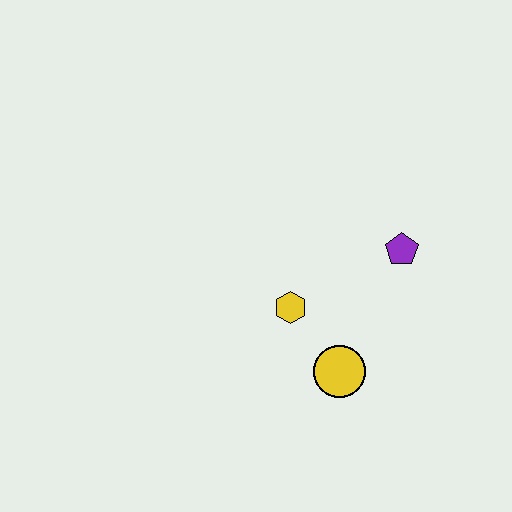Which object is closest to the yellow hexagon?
The yellow circle is closest to the yellow hexagon.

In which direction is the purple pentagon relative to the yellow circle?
The purple pentagon is above the yellow circle.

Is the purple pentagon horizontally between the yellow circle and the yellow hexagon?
No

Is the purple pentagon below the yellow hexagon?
No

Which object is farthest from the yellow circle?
The purple pentagon is farthest from the yellow circle.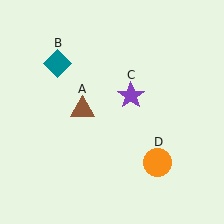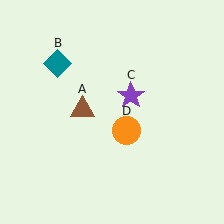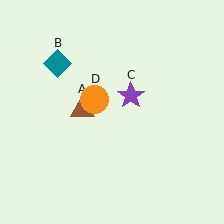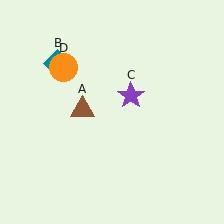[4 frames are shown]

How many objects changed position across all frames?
1 object changed position: orange circle (object D).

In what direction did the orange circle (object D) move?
The orange circle (object D) moved up and to the left.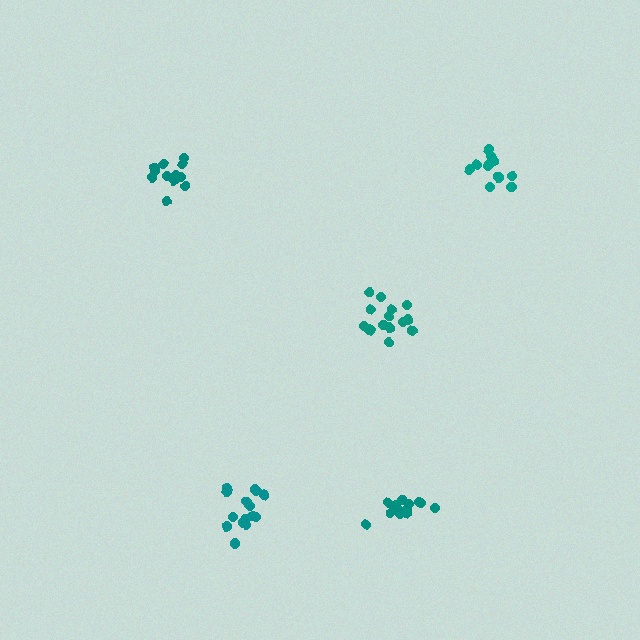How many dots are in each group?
Group 1: 14 dots, Group 2: 12 dots, Group 3: 11 dots, Group 4: 14 dots, Group 5: 16 dots (67 total).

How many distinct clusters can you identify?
There are 5 distinct clusters.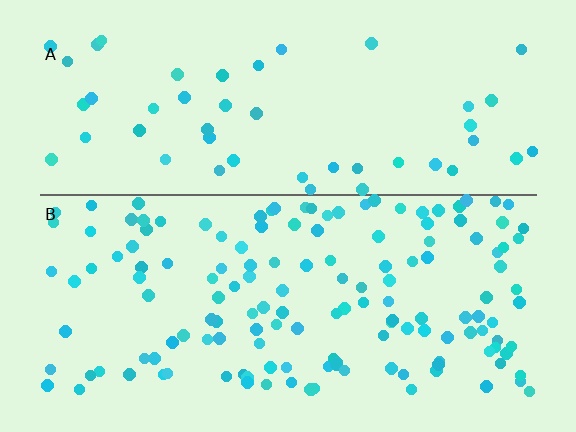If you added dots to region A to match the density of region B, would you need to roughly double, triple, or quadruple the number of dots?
Approximately triple.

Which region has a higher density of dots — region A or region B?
B (the bottom).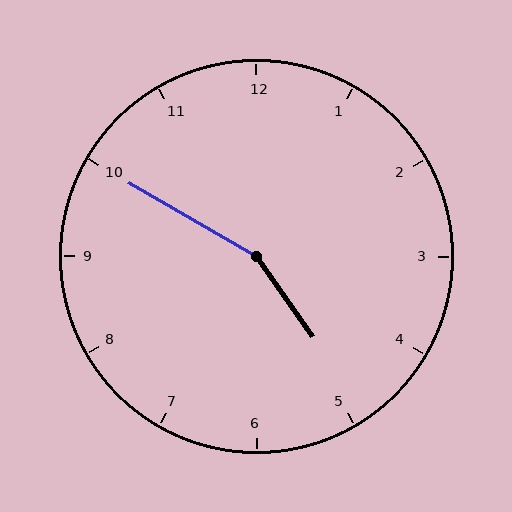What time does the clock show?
4:50.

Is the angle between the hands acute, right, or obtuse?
It is obtuse.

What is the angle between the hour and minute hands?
Approximately 155 degrees.